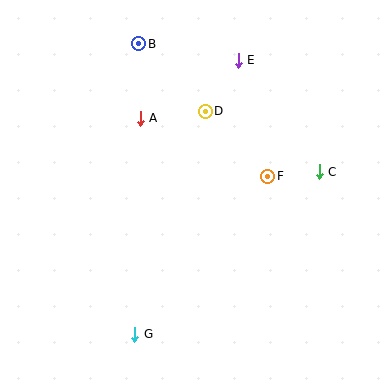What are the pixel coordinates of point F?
Point F is at (268, 176).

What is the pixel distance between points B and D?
The distance between B and D is 95 pixels.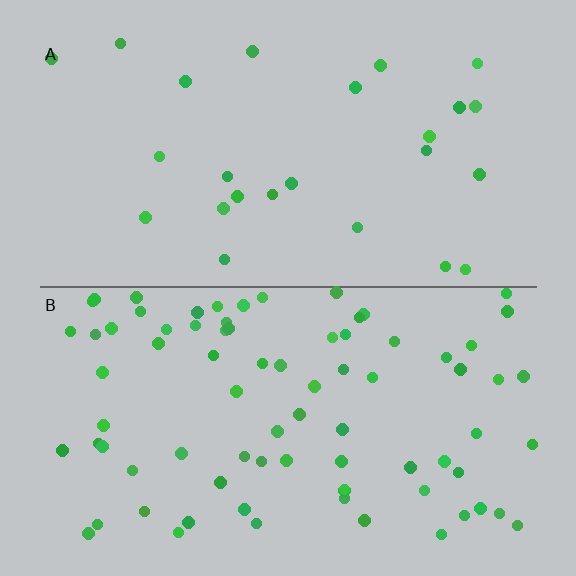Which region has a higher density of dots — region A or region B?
B (the bottom).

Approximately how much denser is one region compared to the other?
Approximately 3.2× — region B over region A.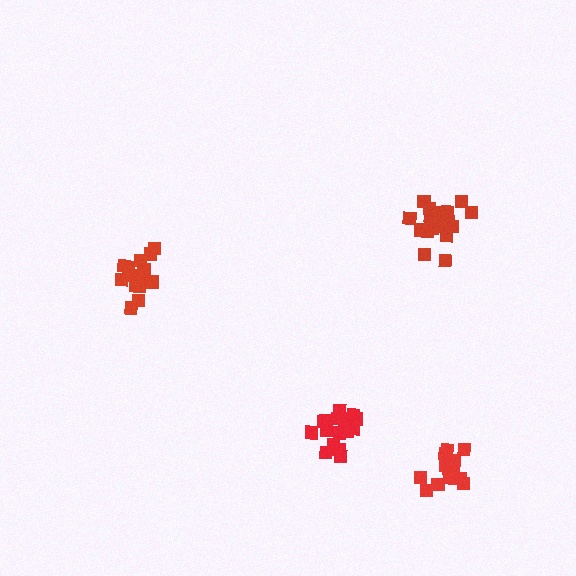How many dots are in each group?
Group 1: 19 dots, Group 2: 20 dots, Group 3: 20 dots, Group 4: 17 dots (76 total).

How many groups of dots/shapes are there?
There are 4 groups.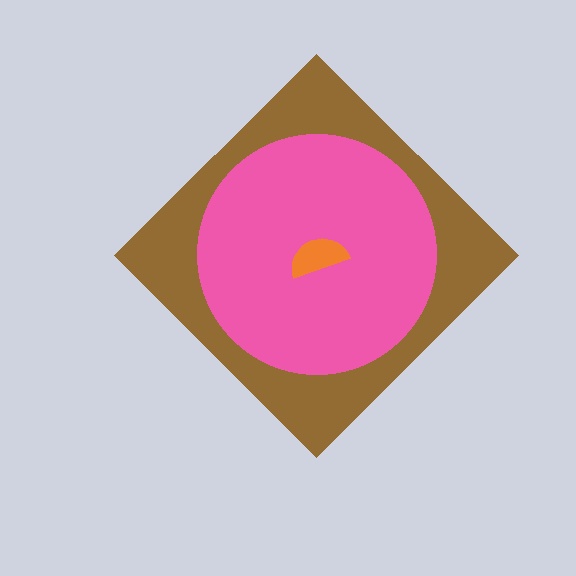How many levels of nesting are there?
3.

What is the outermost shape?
The brown diamond.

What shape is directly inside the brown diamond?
The pink circle.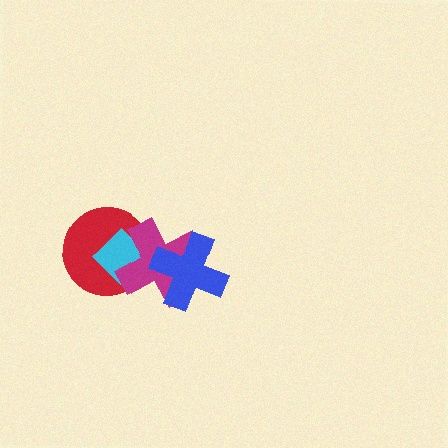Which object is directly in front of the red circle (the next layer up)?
The cyan diamond is directly in front of the red circle.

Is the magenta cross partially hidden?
Yes, it is partially covered by another shape.